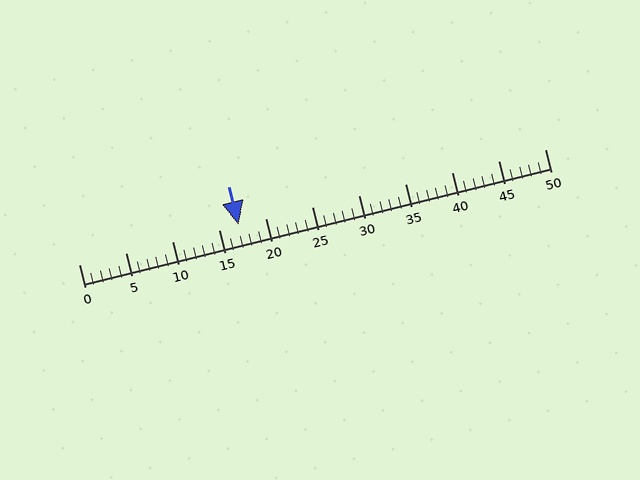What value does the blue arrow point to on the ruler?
The blue arrow points to approximately 17.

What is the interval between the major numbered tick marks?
The major tick marks are spaced 5 units apart.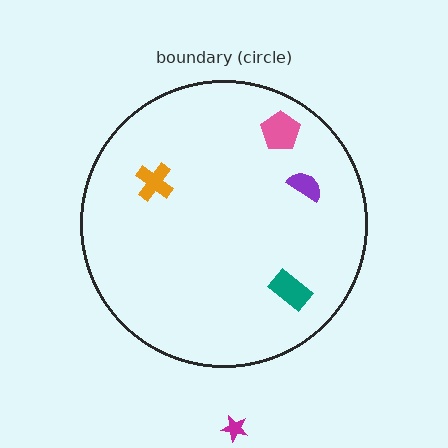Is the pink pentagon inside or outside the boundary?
Inside.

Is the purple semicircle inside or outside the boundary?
Inside.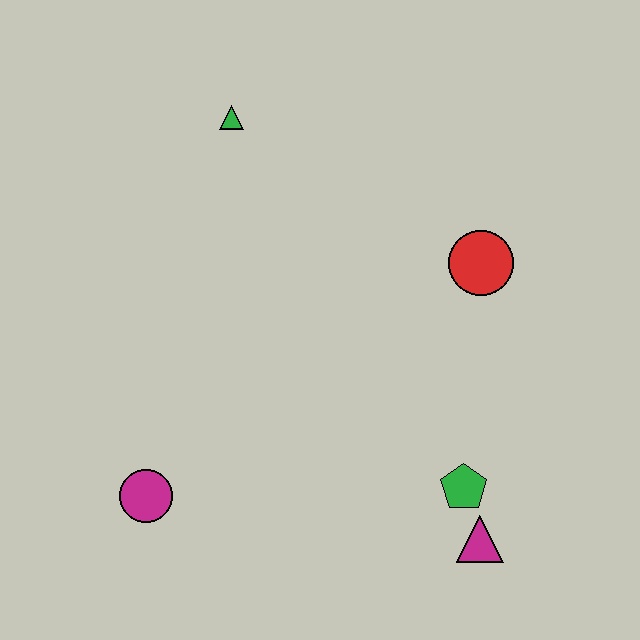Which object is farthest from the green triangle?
The magenta triangle is farthest from the green triangle.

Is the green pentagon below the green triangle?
Yes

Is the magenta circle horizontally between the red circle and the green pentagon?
No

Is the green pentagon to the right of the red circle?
No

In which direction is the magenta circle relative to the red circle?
The magenta circle is to the left of the red circle.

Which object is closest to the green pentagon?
The magenta triangle is closest to the green pentagon.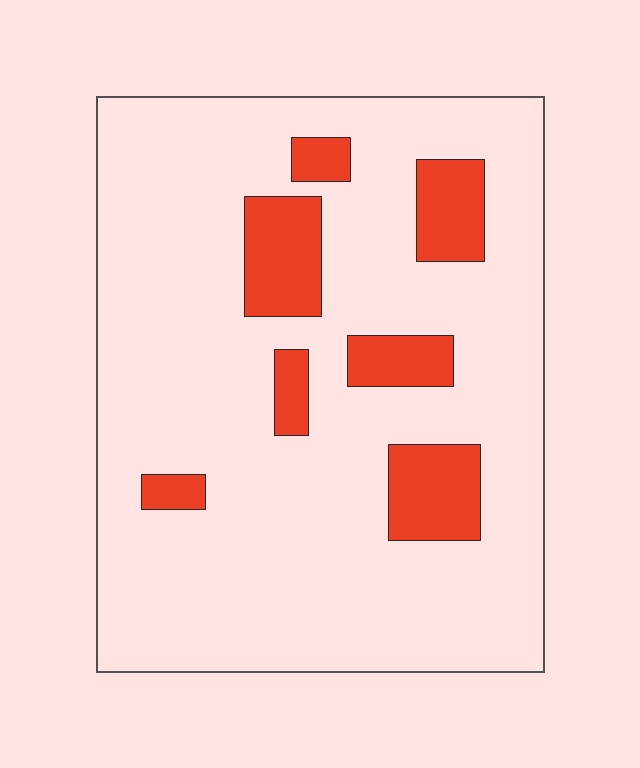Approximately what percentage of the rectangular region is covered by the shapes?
Approximately 15%.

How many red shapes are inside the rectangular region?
7.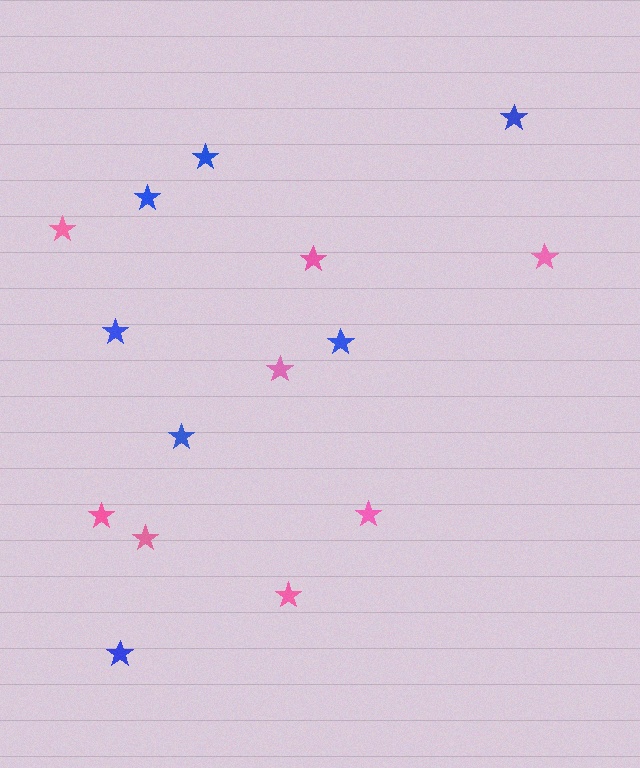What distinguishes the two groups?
There are 2 groups: one group of blue stars (7) and one group of pink stars (8).